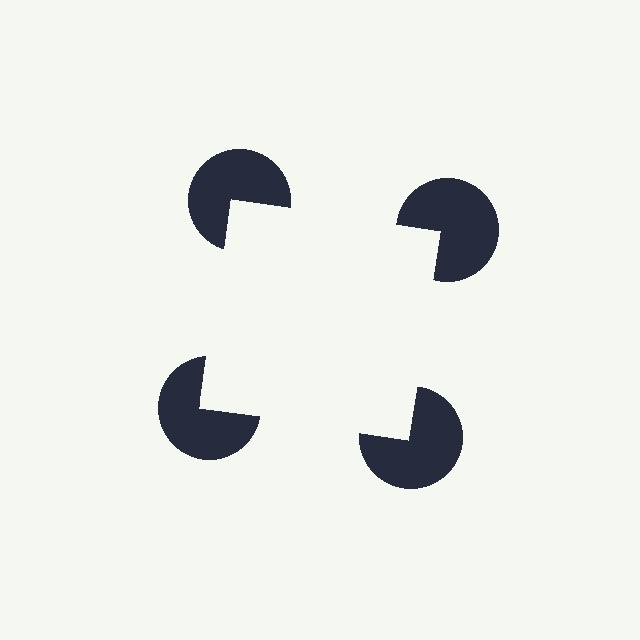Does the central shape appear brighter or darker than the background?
It typically appears slightly brighter than the background, even though no actual brightness change is drawn.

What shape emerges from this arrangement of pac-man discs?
An illusory square — its edges are inferred from the aligned wedge cuts in the pac-man discs, not physically drawn.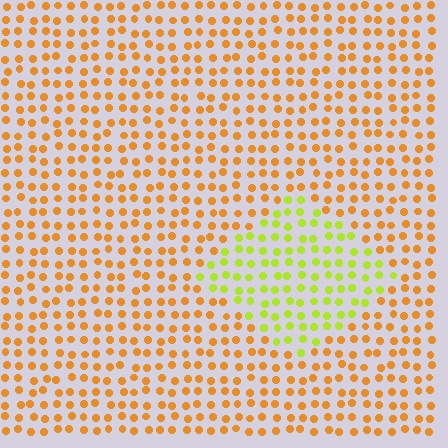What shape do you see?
I see a diamond.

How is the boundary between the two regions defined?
The boundary is defined purely by a slight shift in hue (about 47 degrees). Spacing, size, and orientation are identical on both sides.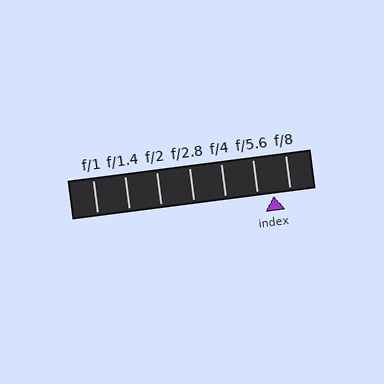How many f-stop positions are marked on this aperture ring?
There are 7 f-stop positions marked.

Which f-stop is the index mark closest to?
The index mark is closest to f/5.6.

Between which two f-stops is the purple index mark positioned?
The index mark is between f/5.6 and f/8.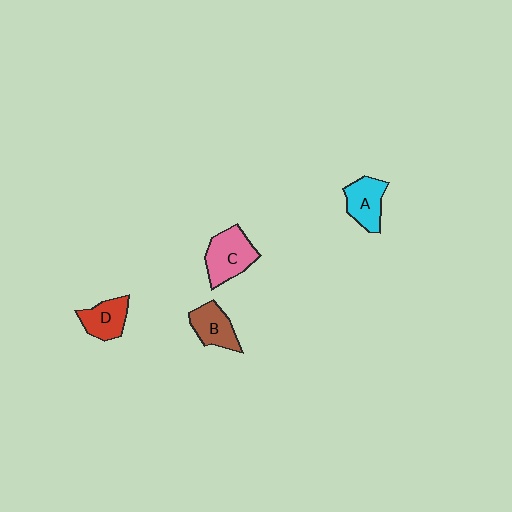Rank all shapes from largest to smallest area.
From largest to smallest: C (pink), A (cyan), B (brown), D (red).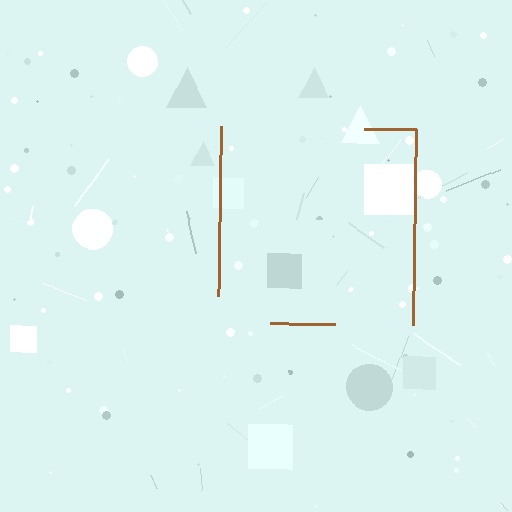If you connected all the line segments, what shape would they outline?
They would outline a square.